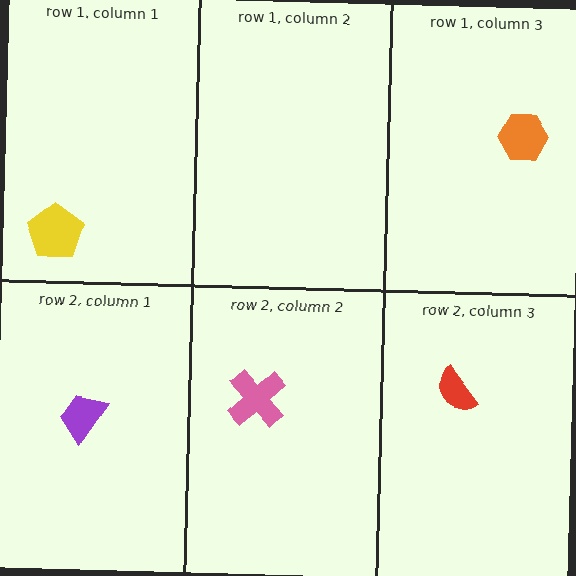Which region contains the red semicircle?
The row 2, column 3 region.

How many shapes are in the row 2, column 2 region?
1.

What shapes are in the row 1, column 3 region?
The orange hexagon.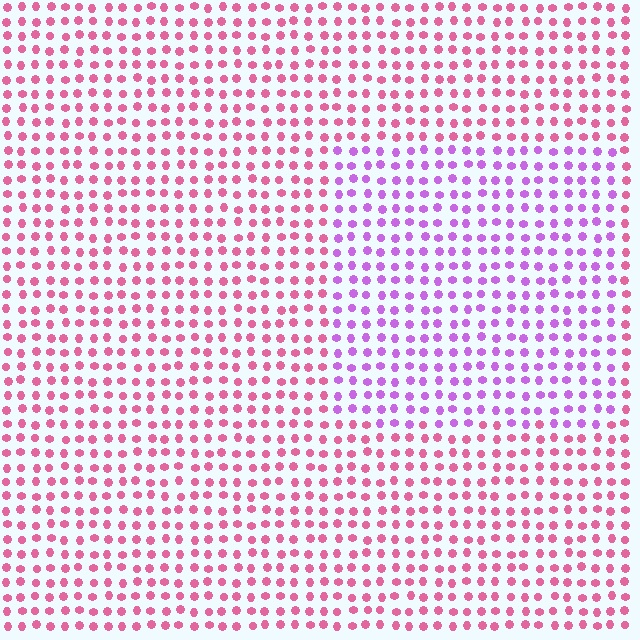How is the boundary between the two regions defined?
The boundary is defined purely by a slight shift in hue (about 45 degrees). Spacing, size, and orientation are identical on both sides.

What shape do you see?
I see a rectangle.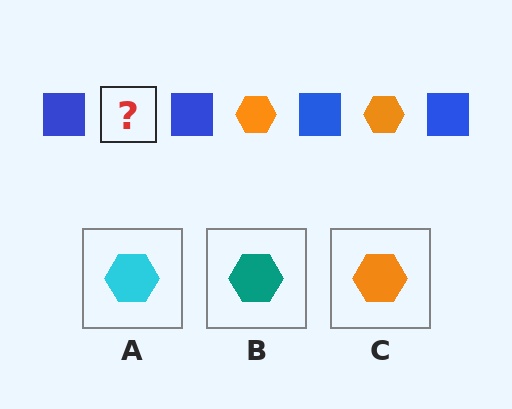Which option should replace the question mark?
Option C.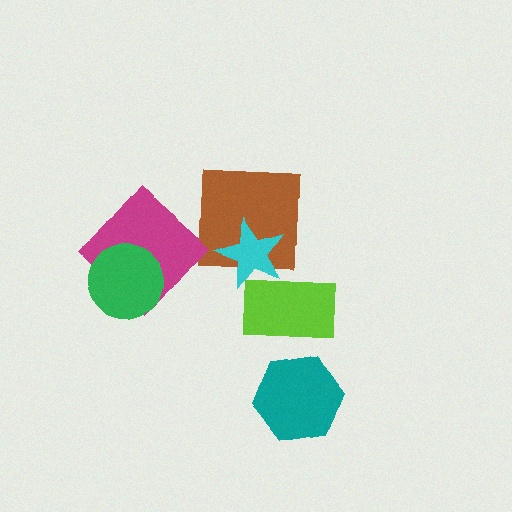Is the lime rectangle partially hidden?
Yes, it is partially covered by another shape.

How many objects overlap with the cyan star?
2 objects overlap with the cyan star.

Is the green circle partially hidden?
No, no other shape covers it.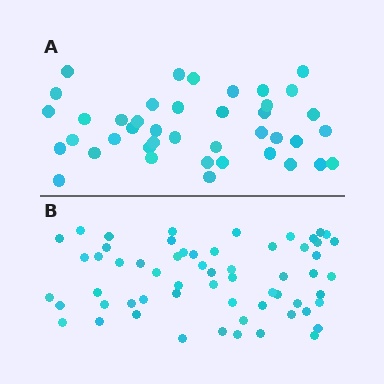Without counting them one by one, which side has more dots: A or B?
Region B (the bottom region) has more dots.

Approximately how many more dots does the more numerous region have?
Region B has approximately 20 more dots than region A.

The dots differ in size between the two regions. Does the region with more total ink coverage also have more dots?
No. Region A has more total ink coverage because its dots are larger, but region B actually contains more individual dots. Total area can be misleading — the number of items is what matters here.